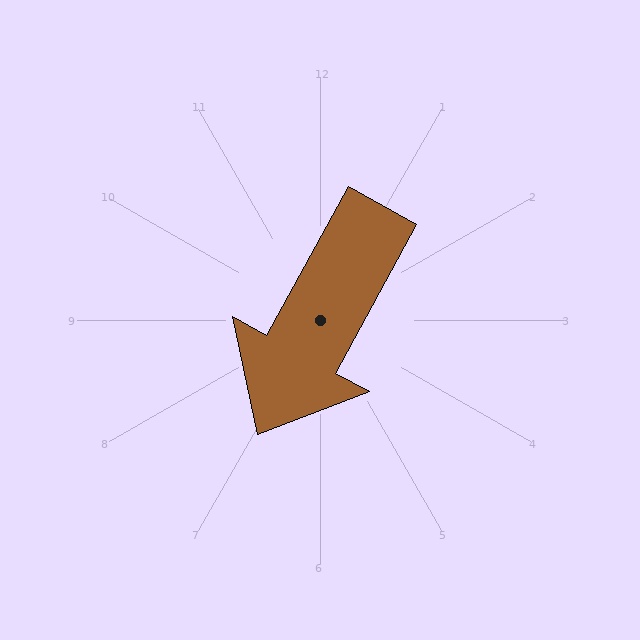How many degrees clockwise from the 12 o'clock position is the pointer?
Approximately 209 degrees.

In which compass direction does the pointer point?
Southwest.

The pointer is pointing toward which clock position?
Roughly 7 o'clock.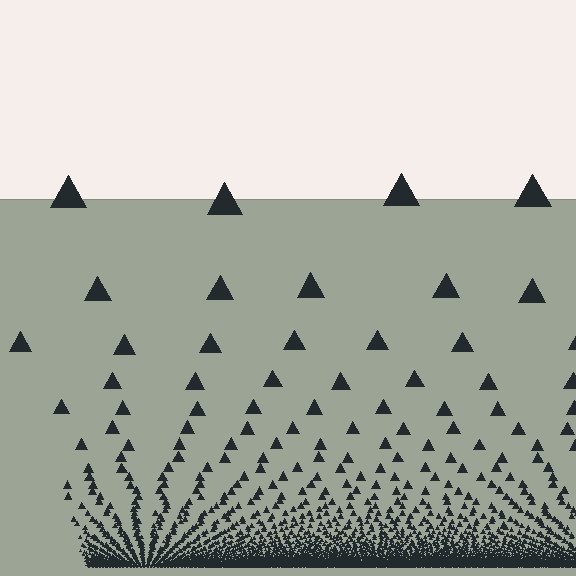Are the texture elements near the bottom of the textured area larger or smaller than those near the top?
Smaller. The gradient is inverted — elements near the bottom are smaller and denser.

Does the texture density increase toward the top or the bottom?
Density increases toward the bottom.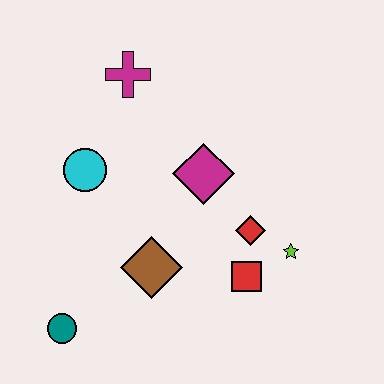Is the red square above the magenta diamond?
No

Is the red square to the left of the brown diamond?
No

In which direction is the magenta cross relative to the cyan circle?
The magenta cross is above the cyan circle.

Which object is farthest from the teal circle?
The magenta cross is farthest from the teal circle.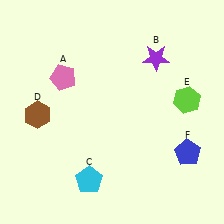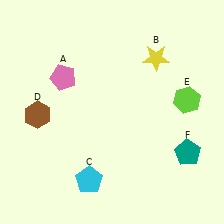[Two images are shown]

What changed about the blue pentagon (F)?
In Image 1, F is blue. In Image 2, it changed to teal.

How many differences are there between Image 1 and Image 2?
There are 2 differences between the two images.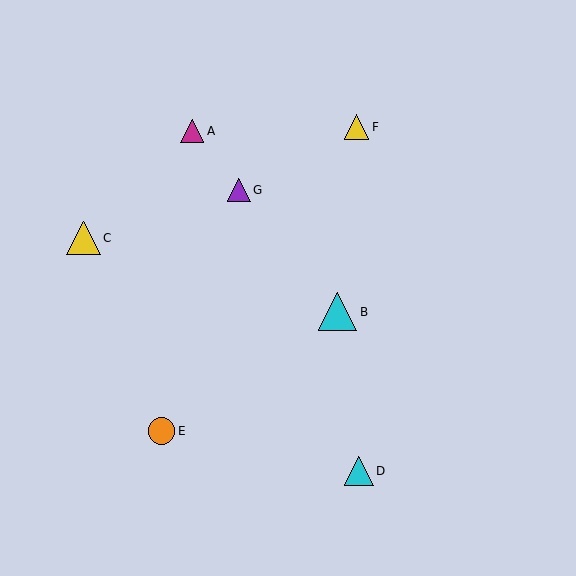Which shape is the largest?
The cyan triangle (labeled B) is the largest.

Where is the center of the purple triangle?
The center of the purple triangle is at (239, 190).